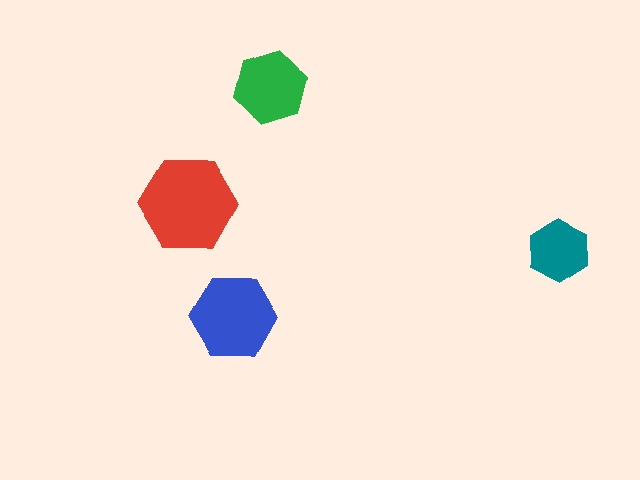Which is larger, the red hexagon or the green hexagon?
The red one.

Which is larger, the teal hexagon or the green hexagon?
The green one.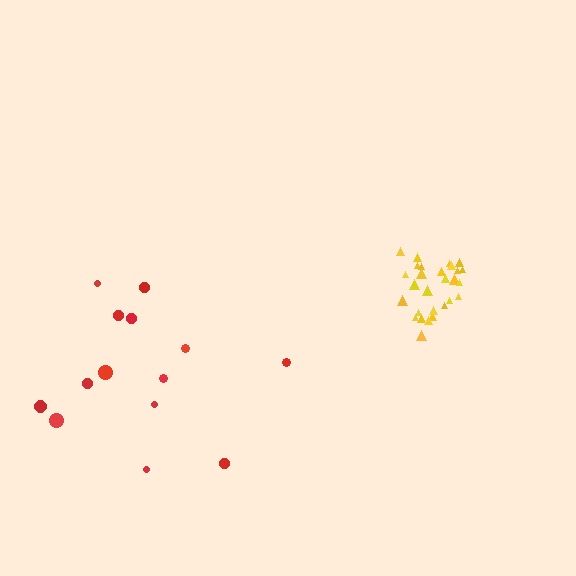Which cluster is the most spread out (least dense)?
Red.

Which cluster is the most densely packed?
Yellow.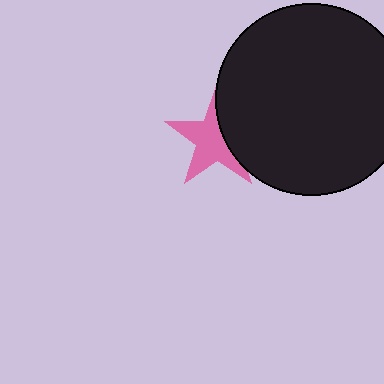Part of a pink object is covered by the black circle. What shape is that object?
It is a star.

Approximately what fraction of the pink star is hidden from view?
Roughly 38% of the pink star is hidden behind the black circle.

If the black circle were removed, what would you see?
You would see the complete pink star.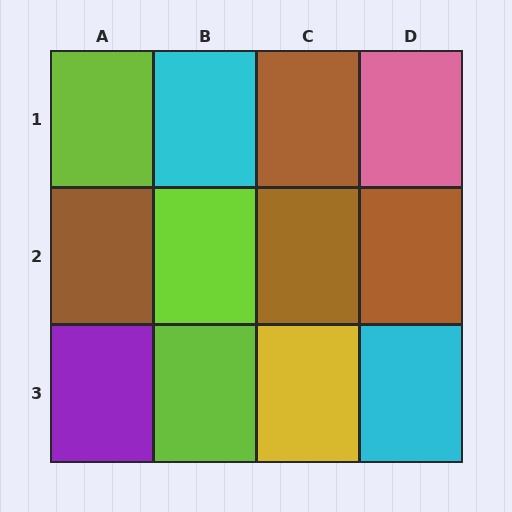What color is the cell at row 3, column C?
Yellow.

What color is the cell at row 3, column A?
Purple.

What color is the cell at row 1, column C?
Brown.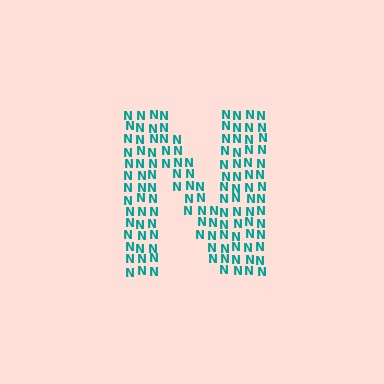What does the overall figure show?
The overall figure shows the letter N.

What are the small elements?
The small elements are letter N's.